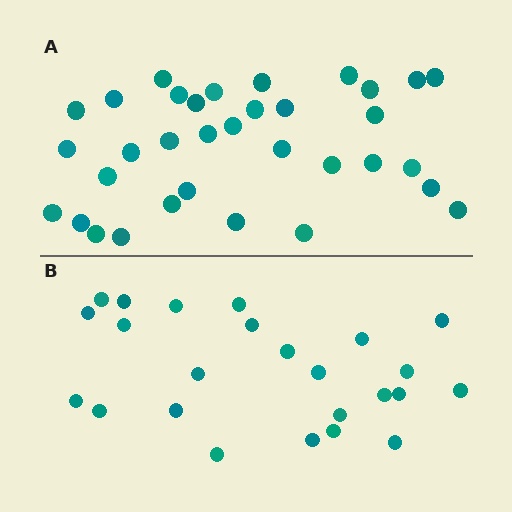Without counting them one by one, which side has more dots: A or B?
Region A (the top region) has more dots.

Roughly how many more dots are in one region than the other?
Region A has roughly 10 or so more dots than region B.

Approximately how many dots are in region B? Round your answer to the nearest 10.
About 20 dots. (The exact count is 24, which rounds to 20.)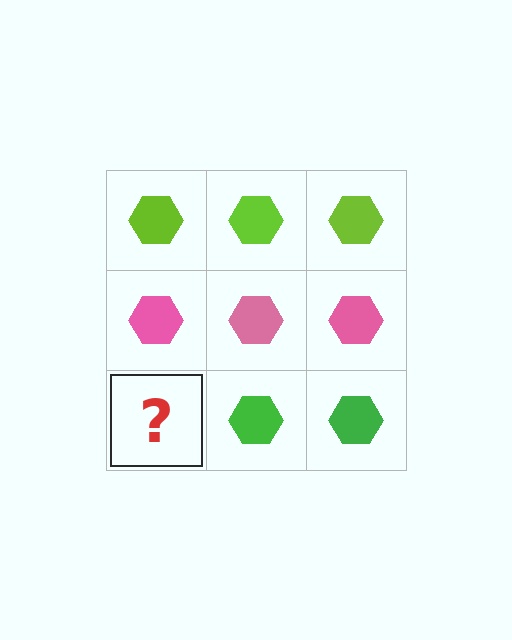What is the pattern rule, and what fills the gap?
The rule is that each row has a consistent color. The gap should be filled with a green hexagon.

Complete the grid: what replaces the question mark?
The question mark should be replaced with a green hexagon.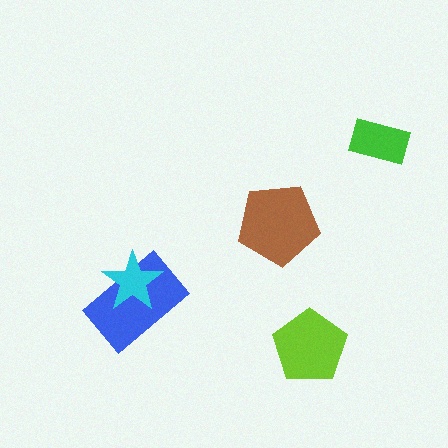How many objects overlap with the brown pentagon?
0 objects overlap with the brown pentagon.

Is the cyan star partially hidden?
No, no other shape covers it.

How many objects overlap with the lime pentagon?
0 objects overlap with the lime pentagon.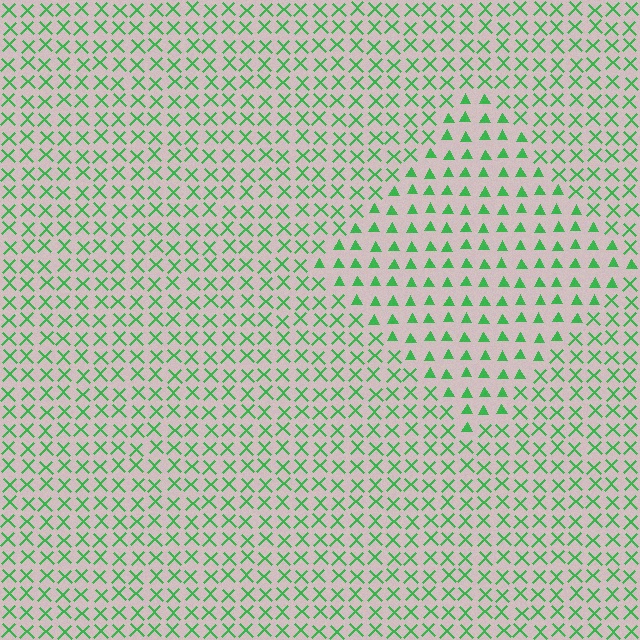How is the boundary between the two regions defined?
The boundary is defined by a change in element shape: triangles inside vs. X marks outside. All elements share the same color and spacing.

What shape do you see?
I see a diamond.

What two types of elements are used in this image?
The image uses triangles inside the diamond region and X marks outside it.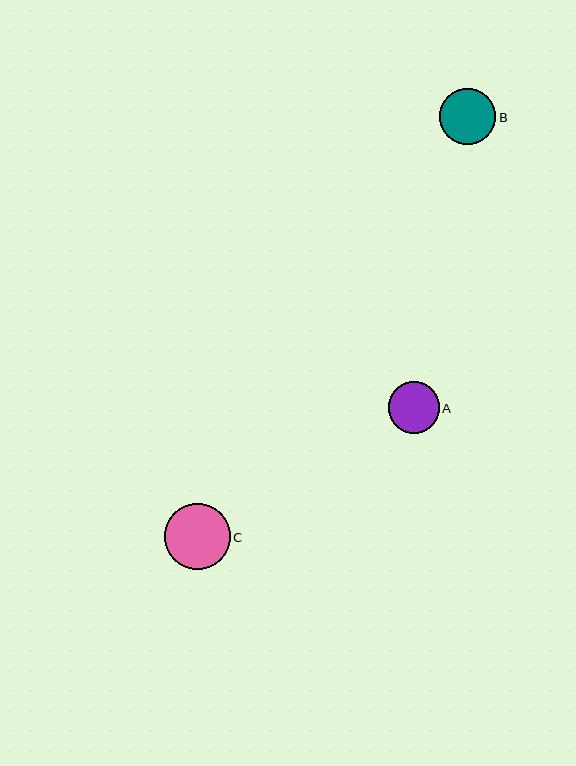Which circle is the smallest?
Circle A is the smallest with a size of approximately 51 pixels.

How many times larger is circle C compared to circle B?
Circle C is approximately 1.2 times the size of circle B.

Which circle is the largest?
Circle C is the largest with a size of approximately 66 pixels.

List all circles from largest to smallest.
From largest to smallest: C, B, A.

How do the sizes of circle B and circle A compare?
Circle B and circle A are approximately the same size.